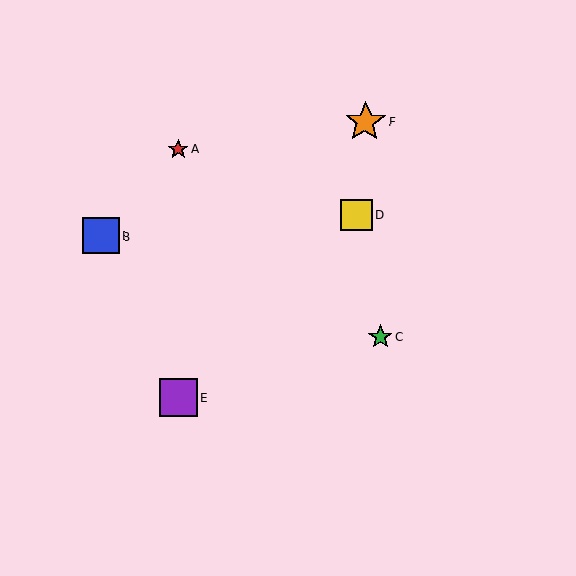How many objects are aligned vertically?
2 objects (A, E) are aligned vertically.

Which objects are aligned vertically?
Objects A, E are aligned vertically.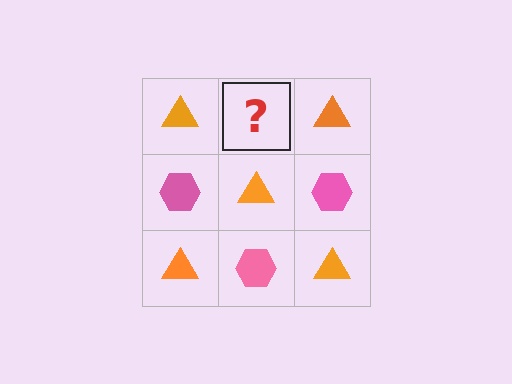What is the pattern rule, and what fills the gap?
The rule is that it alternates orange triangle and pink hexagon in a checkerboard pattern. The gap should be filled with a pink hexagon.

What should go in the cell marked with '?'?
The missing cell should contain a pink hexagon.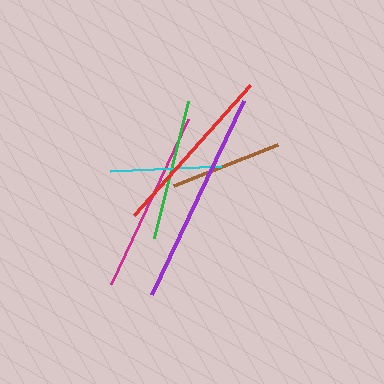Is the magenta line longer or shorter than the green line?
The magenta line is longer than the green line.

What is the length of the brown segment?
The brown segment is approximately 112 pixels long.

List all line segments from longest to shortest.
From longest to shortest: purple, magenta, red, green, brown, cyan.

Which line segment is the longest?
The purple line is the longest at approximately 215 pixels.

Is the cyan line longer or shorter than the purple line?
The purple line is longer than the cyan line.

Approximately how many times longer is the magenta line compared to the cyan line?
The magenta line is approximately 1.6 times the length of the cyan line.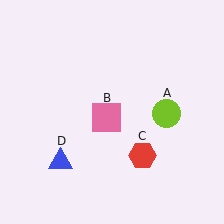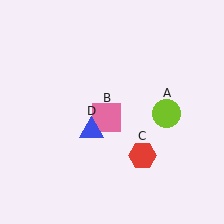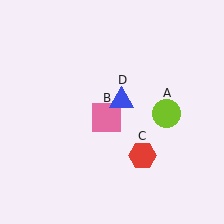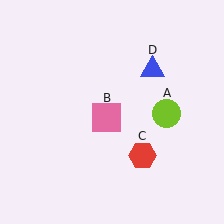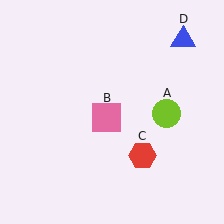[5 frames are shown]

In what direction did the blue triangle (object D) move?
The blue triangle (object D) moved up and to the right.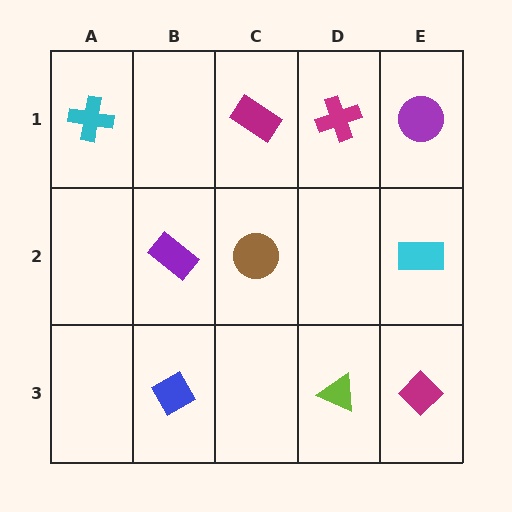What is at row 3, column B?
A blue diamond.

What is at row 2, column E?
A cyan rectangle.